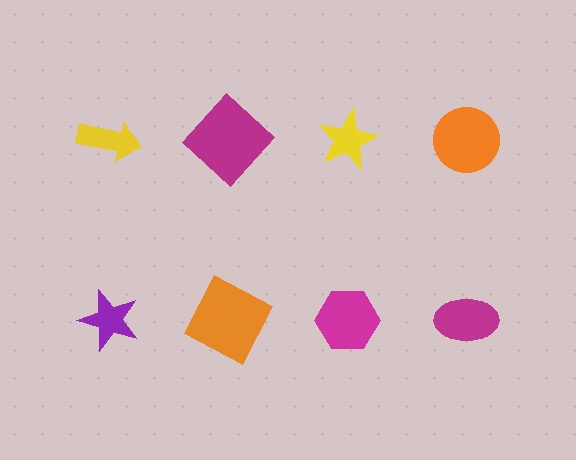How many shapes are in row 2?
4 shapes.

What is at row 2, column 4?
A magenta ellipse.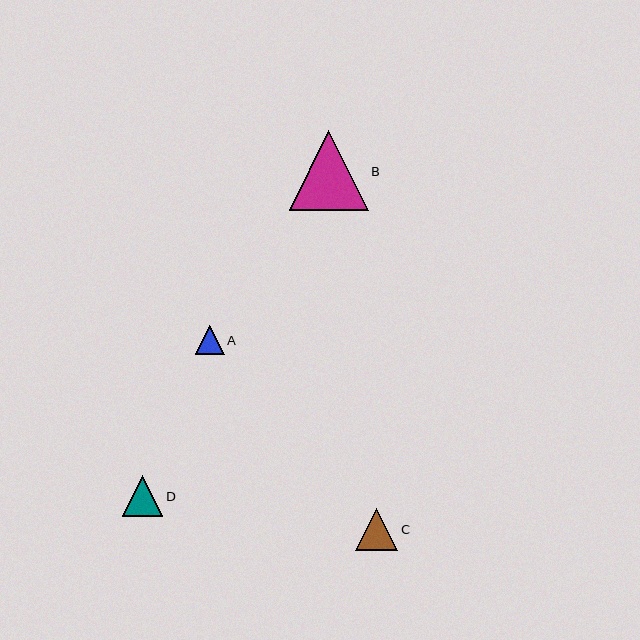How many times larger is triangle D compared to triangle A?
Triangle D is approximately 1.4 times the size of triangle A.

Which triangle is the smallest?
Triangle A is the smallest with a size of approximately 29 pixels.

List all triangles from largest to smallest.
From largest to smallest: B, C, D, A.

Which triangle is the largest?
Triangle B is the largest with a size of approximately 79 pixels.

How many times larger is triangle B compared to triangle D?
Triangle B is approximately 1.9 times the size of triangle D.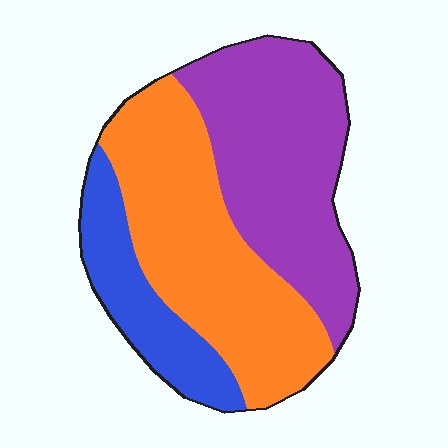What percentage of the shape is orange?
Orange covers roughly 40% of the shape.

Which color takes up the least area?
Blue, at roughly 20%.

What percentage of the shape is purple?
Purple takes up about two fifths (2/5) of the shape.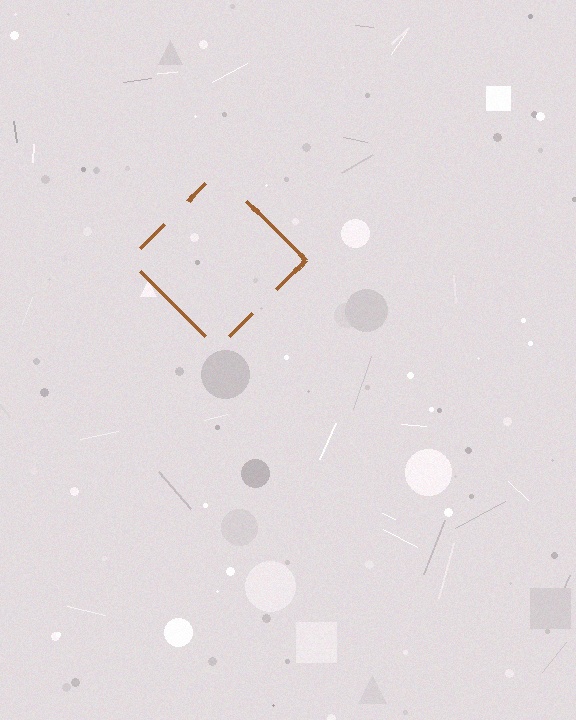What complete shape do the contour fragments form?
The contour fragments form a diamond.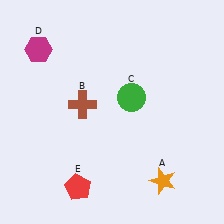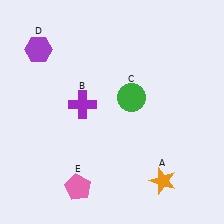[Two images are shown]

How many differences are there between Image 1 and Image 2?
There are 3 differences between the two images.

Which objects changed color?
B changed from brown to purple. D changed from magenta to purple. E changed from red to pink.